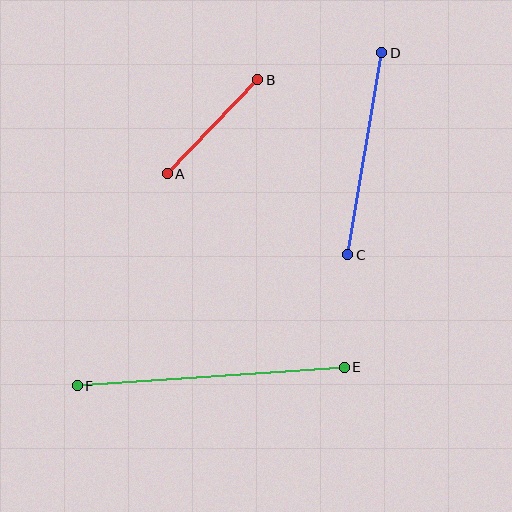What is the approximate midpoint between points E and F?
The midpoint is at approximately (211, 377) pixels.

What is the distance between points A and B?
The distance is approximately 131 pixels.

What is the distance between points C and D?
The distance is approximately 205 pixels.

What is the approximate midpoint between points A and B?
The midpoint is at approximately (213, 127) pixels.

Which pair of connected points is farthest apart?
Points E and F are farthest apart.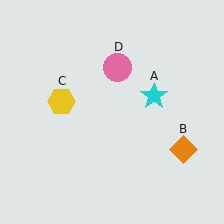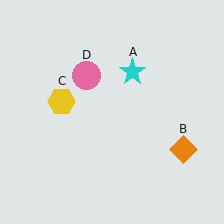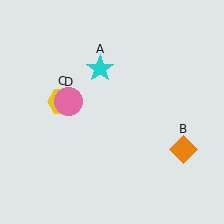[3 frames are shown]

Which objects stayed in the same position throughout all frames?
Orange diamond (object B) and yellow hexagon (object C) remained stationary.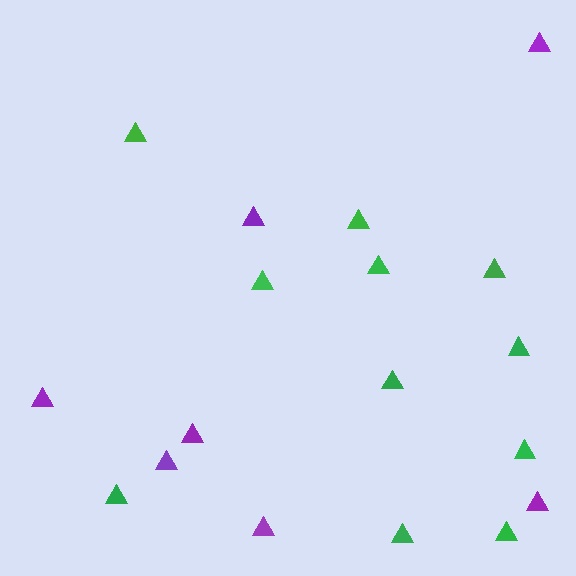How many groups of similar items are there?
There are 2 groups: one group of green triangles (11) and one group of purple triangles (7).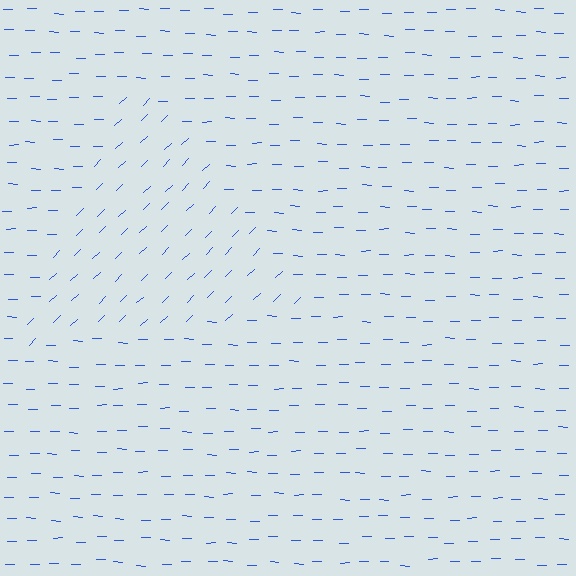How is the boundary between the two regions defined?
The boundary is defined purely by a change in line orientation (approximately 45 degrees difference). All lines are the same color and thickness.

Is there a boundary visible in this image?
Yes, there is a texture boundary formed by a change in line orientation.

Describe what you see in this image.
The image is filled with small blue line segments. A triangle region in the image has lines oriented differently from the surrounding lines, creating a visible texture boundary.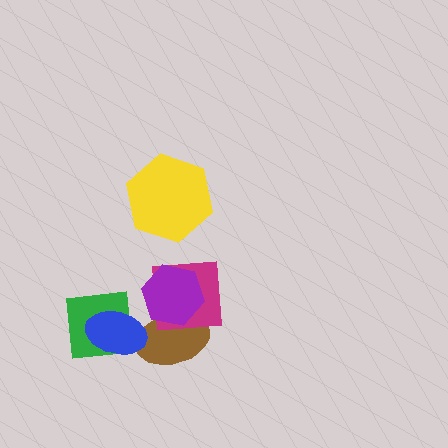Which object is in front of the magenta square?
The purple hexagon is in front of the magenta square.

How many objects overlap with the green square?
1 object overlaps with the green square.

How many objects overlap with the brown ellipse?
3 objects overlap with the brown ellipse.